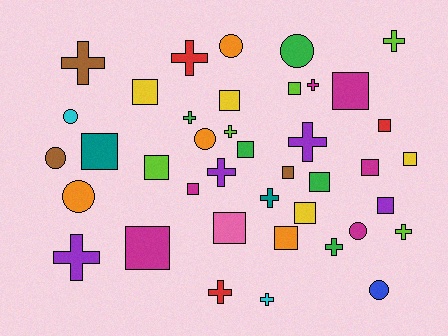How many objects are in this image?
There are 40 objects.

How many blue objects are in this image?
There is 1 blue object.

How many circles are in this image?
There are 8 circles.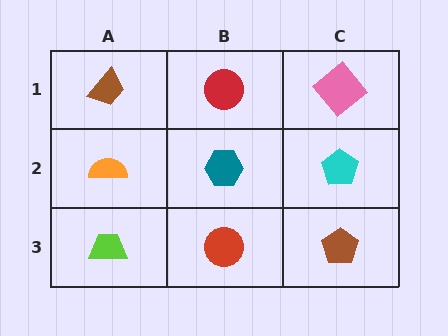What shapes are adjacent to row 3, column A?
An orange semicircle (row 2, column A), a red circle (row 3, column B).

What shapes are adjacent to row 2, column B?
A red circle (row 1, column B), a red circle (row 3, column B), an orange semicircle (row 2, column A), a cyan pentagon (row 2, column C).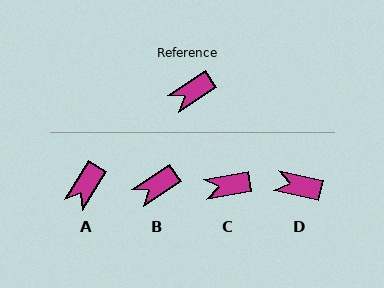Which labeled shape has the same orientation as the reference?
B.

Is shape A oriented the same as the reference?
No, it is off by about 25 degrees.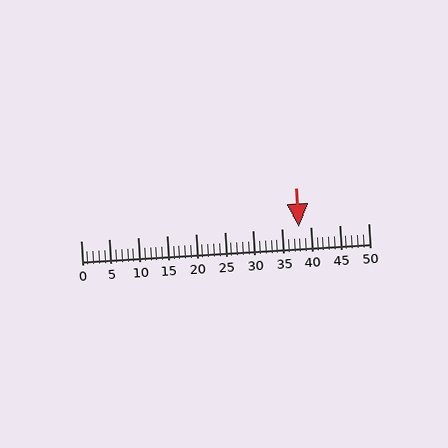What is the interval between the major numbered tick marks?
The major tick marks are spaced 5 units apart.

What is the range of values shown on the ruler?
The ruler shows values from 0 to 50.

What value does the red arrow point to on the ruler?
The red arrow points to approximately 38.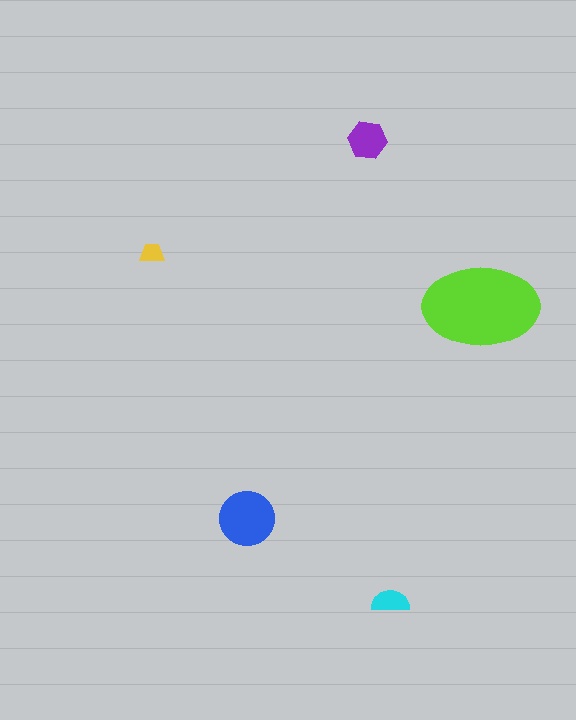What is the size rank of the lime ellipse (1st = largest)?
1st.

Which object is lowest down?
The cyan semicircle is bottommost.